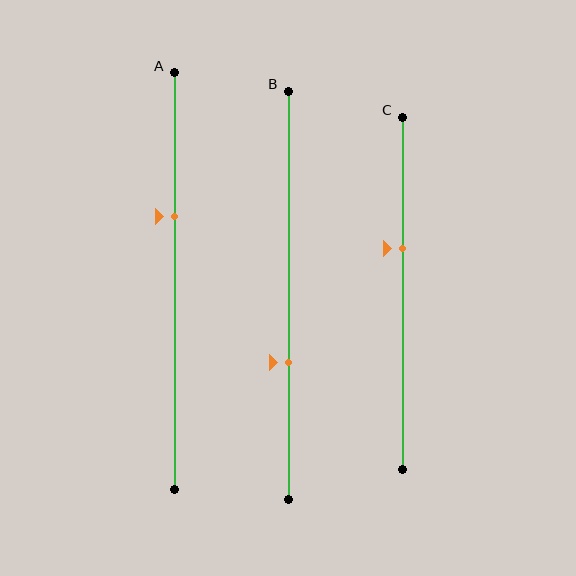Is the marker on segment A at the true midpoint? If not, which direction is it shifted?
No, the marker on segment A is shifted upward by about 16% of the segment length.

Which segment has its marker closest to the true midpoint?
Segment C has its marker closest to the true midpoint.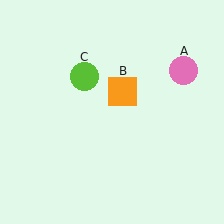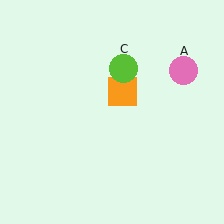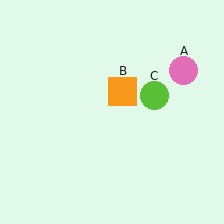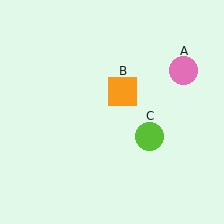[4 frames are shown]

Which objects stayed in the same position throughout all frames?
Pink circle (object A) and orange square (object B) remained stationary.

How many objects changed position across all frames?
1 object changed position: lime circle (object C).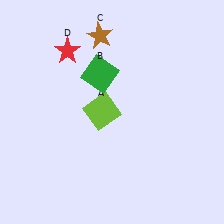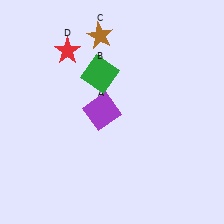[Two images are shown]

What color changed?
The square (A) changed from lime in Image 1 to purple in Image 2.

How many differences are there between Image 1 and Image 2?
There is 1 difference between the two images.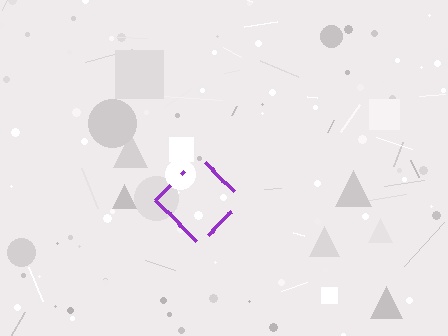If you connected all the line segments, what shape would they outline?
They would outline a diamond.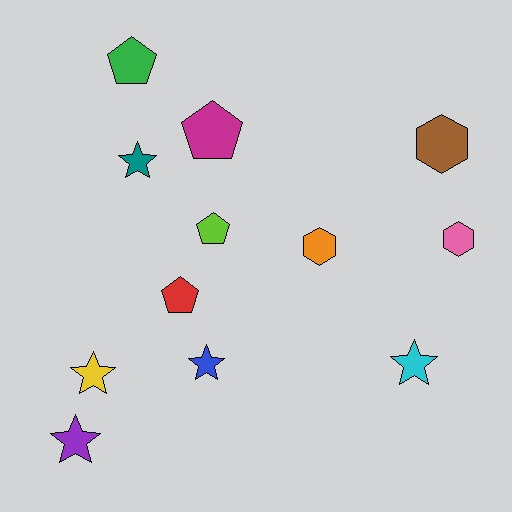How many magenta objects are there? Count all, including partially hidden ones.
There is 1 magenta object.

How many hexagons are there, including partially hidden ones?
There are 3 hexagons.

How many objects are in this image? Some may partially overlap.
There are 12 objects.